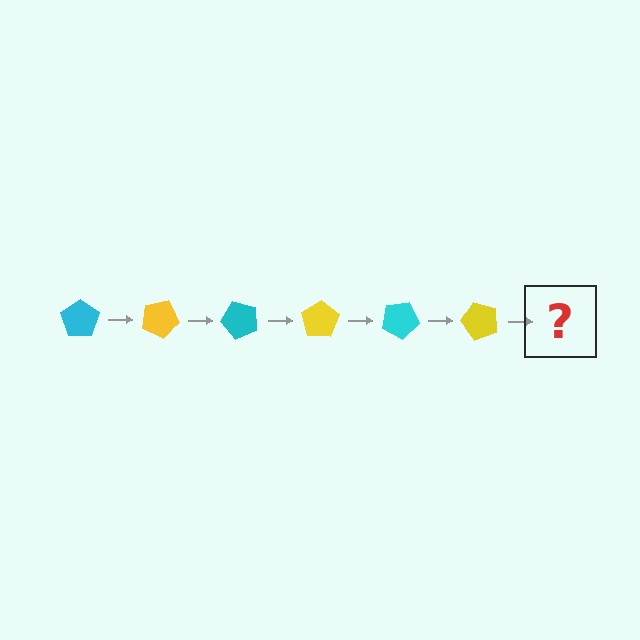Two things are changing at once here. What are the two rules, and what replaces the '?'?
The two rules are that it rotates 25 degrees each step and the color cycles through cyan and yellow. The '?' should be a cyan pentagon, rotated 150 degrees from the start.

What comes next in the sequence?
The next element should be a cyan pentagon, rotated 150 degrees from the start.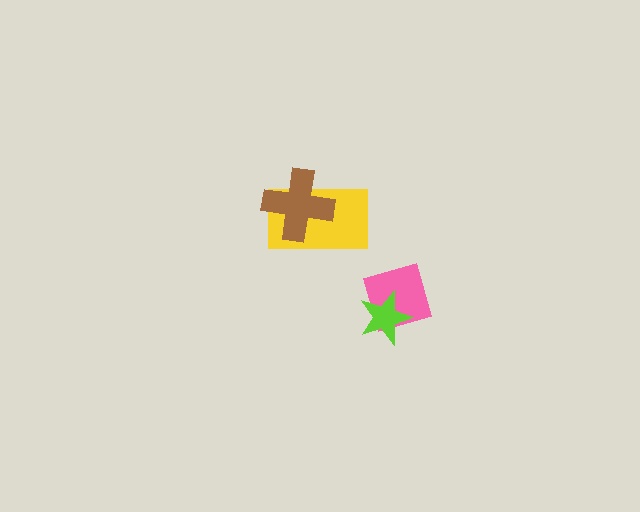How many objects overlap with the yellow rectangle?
1 object overlaps with the yellow rectangle.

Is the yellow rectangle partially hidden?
Yes, it is partially covered by another shape.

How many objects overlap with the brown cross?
1 object overlaps with the brown cross.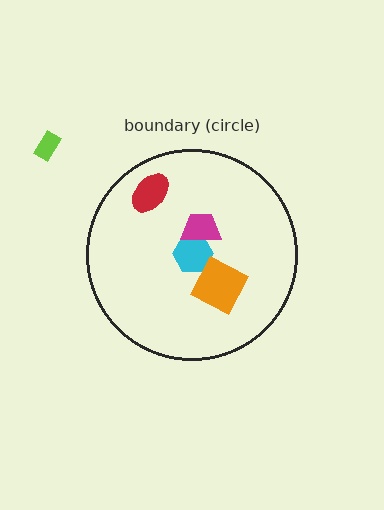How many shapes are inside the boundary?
4 inside, 1 outside.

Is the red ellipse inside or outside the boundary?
Inside.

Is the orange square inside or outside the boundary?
Inside.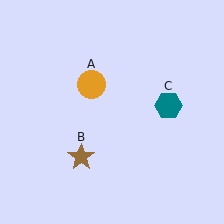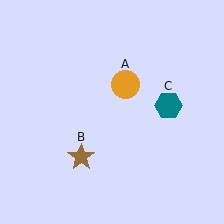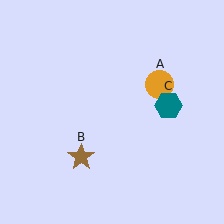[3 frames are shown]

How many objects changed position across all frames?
1 object changed position: orange circle (object A).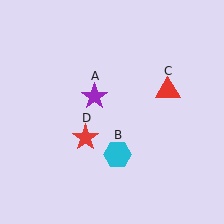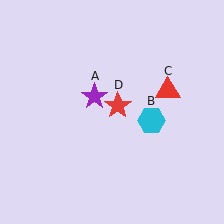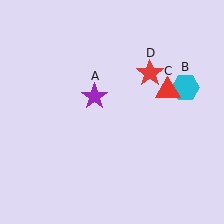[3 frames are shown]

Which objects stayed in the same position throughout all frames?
Purple star (object A) and red triangle (object C) remained stationary.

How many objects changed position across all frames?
2 objects changed position: cyan hexagon (object B), red star (object D).